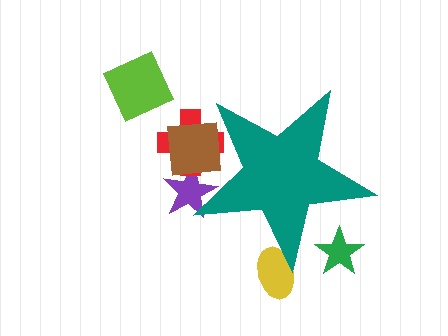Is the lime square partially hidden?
No, the lime square is fully visible.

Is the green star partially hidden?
Yes, the green star is partially hidden behind the teal star.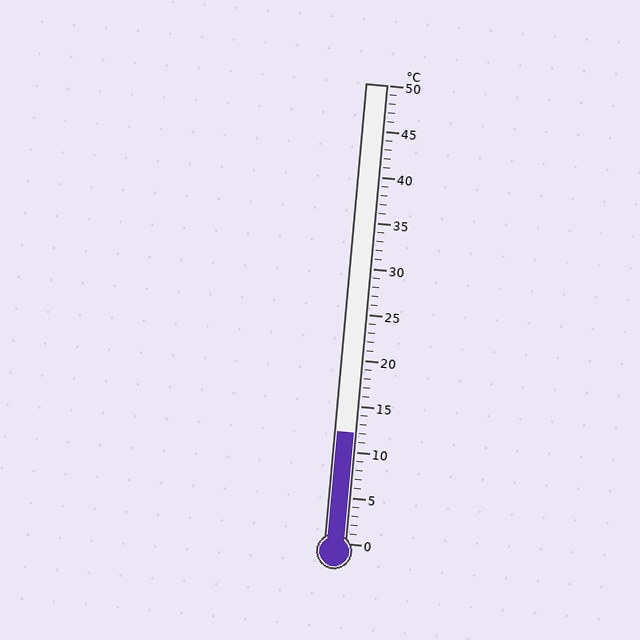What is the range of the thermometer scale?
The thermometer scale ranges from 0°C to 50°C.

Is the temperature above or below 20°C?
The temperature is below 20°C.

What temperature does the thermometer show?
The thermometer shows approximately 12°C.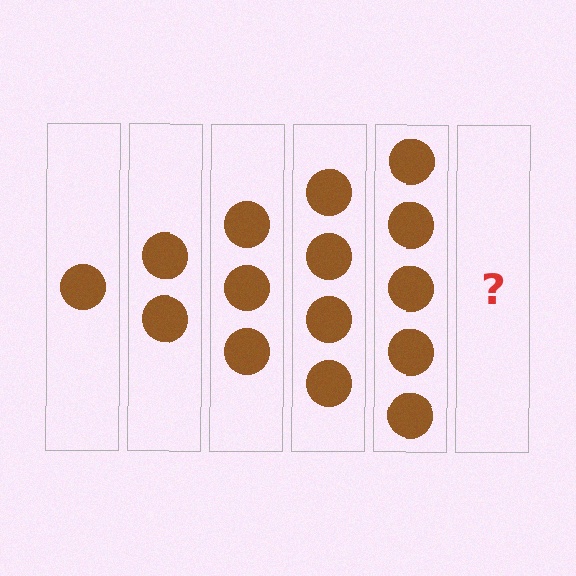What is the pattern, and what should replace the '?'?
The pattern is that each step adds one more circle. The '?' should be 6 circles.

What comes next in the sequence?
The next element should be 6 circles.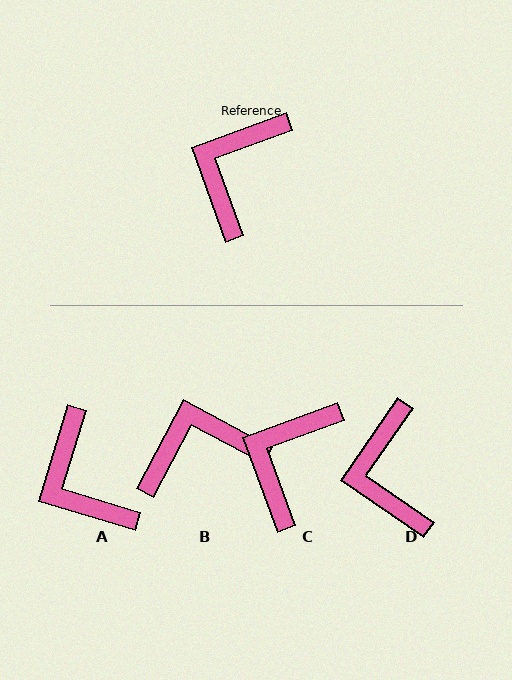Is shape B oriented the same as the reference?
No, it is off by about 48 degrees.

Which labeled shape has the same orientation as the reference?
C.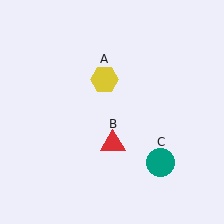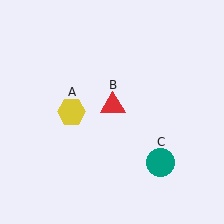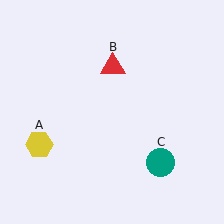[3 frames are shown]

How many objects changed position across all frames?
2 objects changed position: yellow hexagon (object A), red triangle (object B).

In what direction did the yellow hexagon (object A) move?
The yellow hexagon (object A) moved down and to the left.